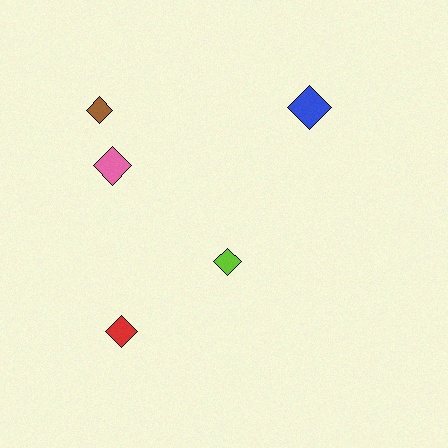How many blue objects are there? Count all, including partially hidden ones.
There is 1 blue object.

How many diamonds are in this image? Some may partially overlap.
There are 5 diamonds.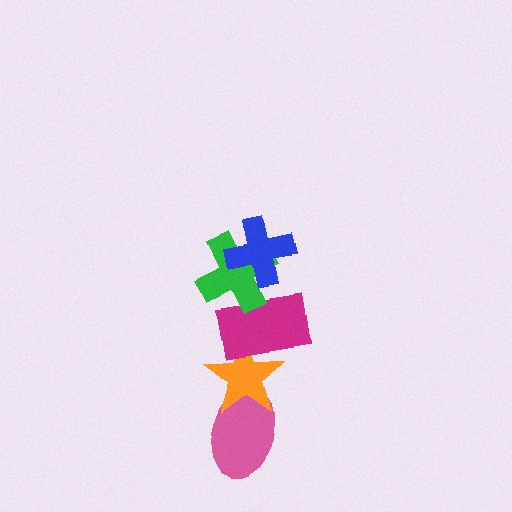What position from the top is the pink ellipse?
The pink ellipse is 5th from the top.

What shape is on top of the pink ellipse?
The orange star is on top of the pink ellipse.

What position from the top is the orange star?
The orange star is 4th from the top.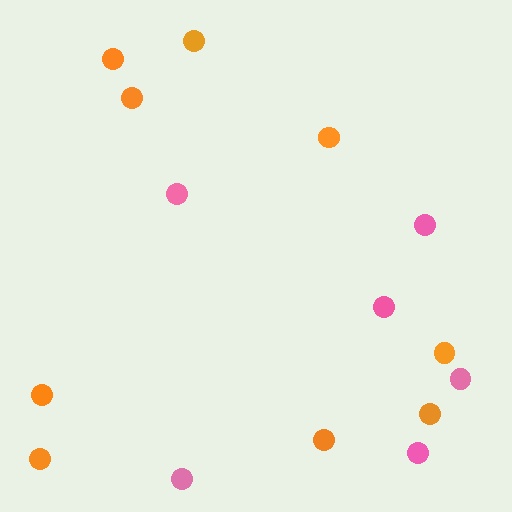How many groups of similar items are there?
There are 2 groups: one group of orange circles (9) and one group of pink circles (6).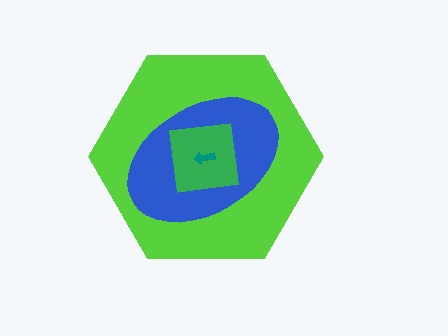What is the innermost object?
The teal arrow.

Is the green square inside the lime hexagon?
Yes.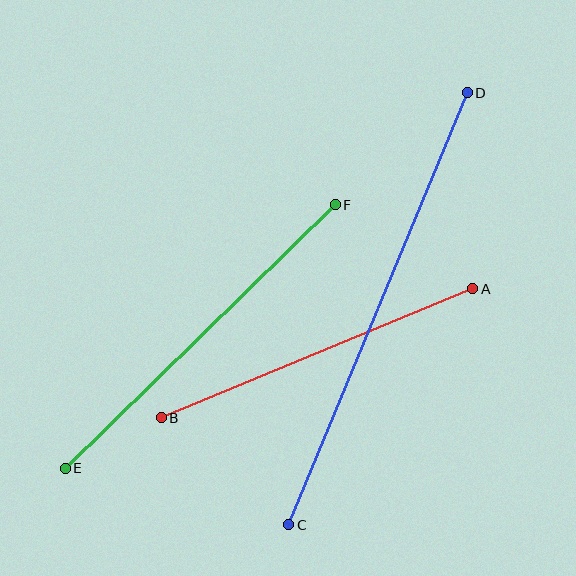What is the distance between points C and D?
The distance is approximately 468 pixels.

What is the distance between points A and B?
The distance is approximately 337 pixels.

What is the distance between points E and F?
The distance is approximately 377 pixels.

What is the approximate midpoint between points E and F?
The midpoint is at approximately (200, 337) pixels.